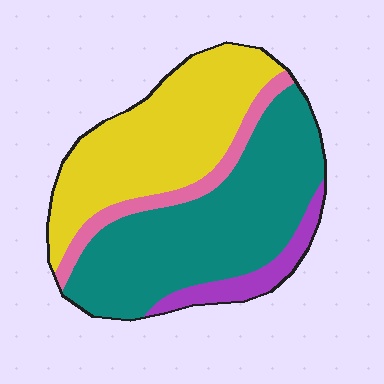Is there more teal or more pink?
Teal.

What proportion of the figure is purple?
Purple takes up less than a sixth of the figure.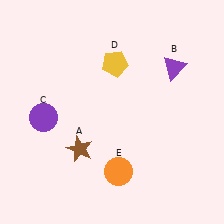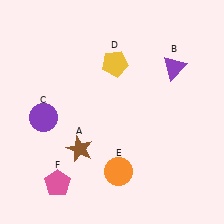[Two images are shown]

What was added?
A pink pentagon (F) was added in Image 2.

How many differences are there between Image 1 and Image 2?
There is 1 difference between the two images.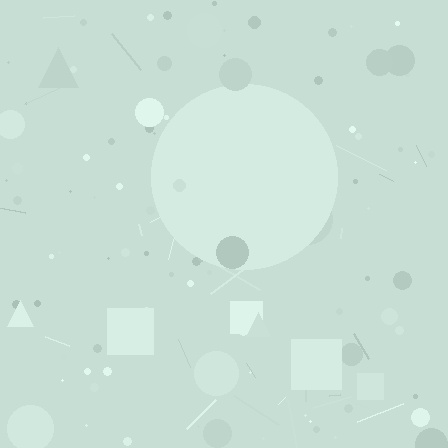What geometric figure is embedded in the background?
A circle is embedded in the background.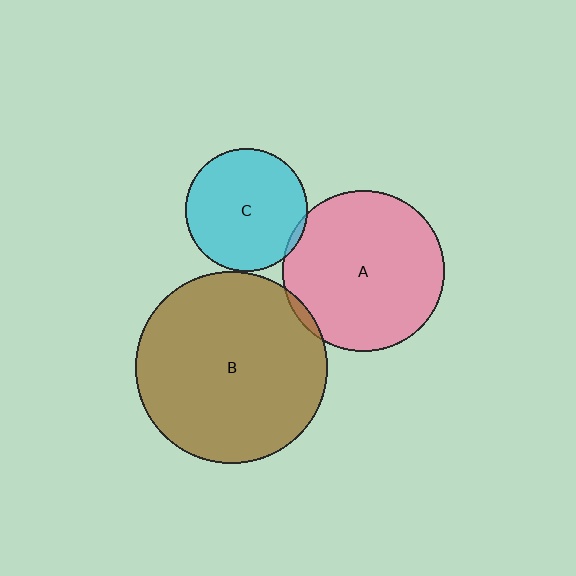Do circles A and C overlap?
Yes.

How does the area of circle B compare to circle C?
Approximately 2.5 times.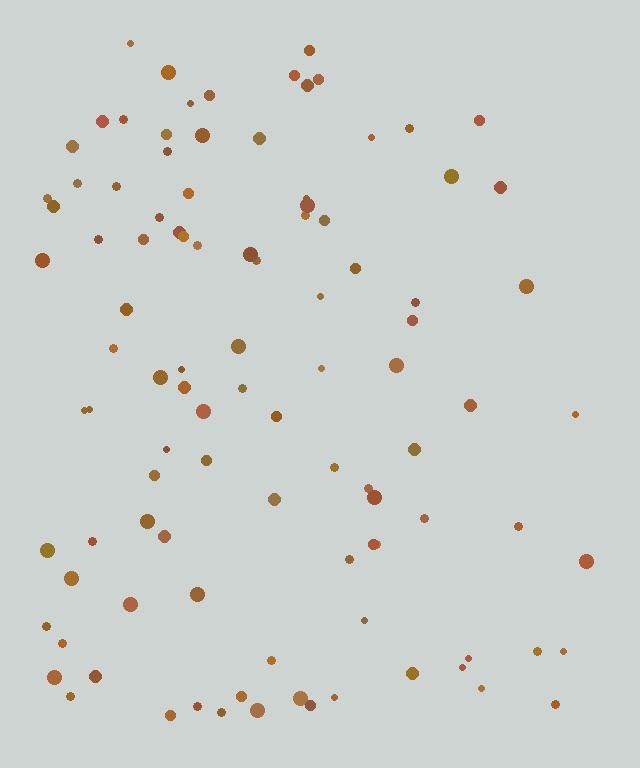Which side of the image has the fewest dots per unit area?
The right.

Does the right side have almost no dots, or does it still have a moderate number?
Still a moderate number, just noticeably fewer than the left.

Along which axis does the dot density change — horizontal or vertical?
Horizontal.